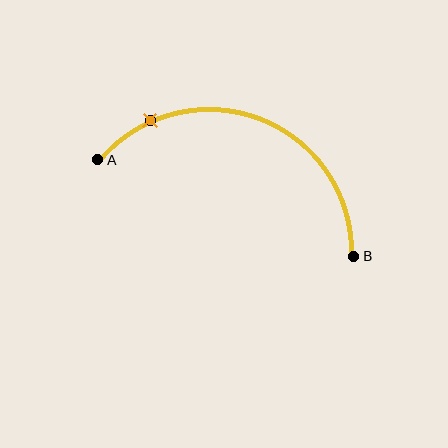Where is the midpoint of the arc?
The arc midpoint is the point on the curve farthest from the straight line joining A and B. It sits above that line.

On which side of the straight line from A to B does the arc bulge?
The arc bulges above the straight line connecting A and B.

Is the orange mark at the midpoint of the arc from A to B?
No. The orange mark lies on the arc but is closer to endpoint A. The arc midpoint would be at the point on the curve equidistant along the arc from both A and B.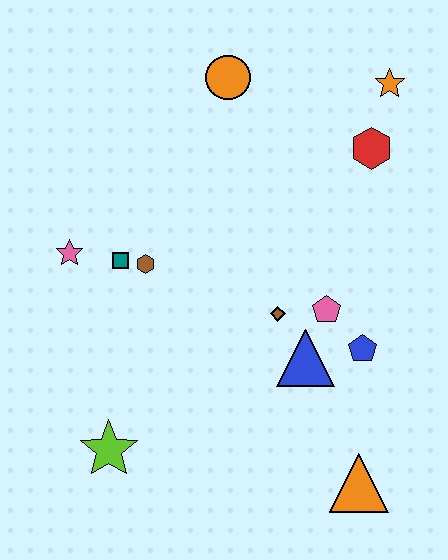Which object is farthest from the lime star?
The orange star is farthest from the lime star.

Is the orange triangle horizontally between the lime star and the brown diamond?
No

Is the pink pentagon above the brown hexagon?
No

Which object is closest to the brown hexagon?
The teal square is closest to the brown hexagon.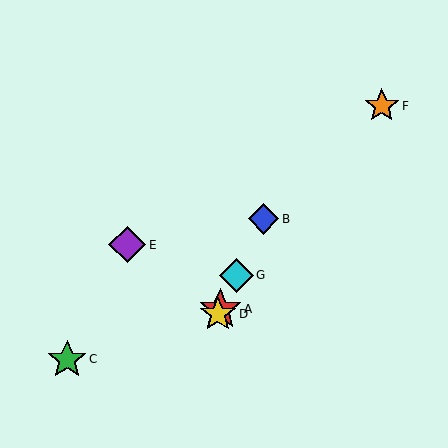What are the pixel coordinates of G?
Object G is at (236, 275).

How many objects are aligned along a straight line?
4 objects (A, B, D, G) are aligned along a straight line.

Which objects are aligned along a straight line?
Objects A, B, D, G are aligned along a straight line.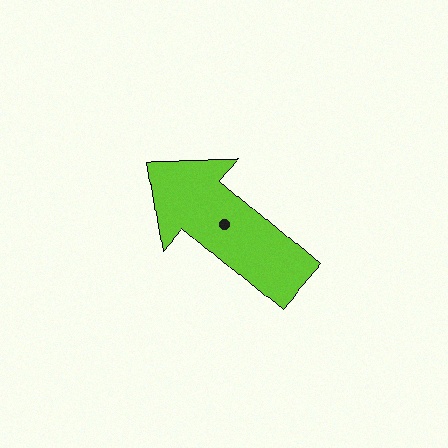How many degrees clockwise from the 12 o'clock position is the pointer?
Approximately 311 degrees.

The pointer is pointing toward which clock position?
Roughly 10 o'clock.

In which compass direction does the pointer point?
Northwest.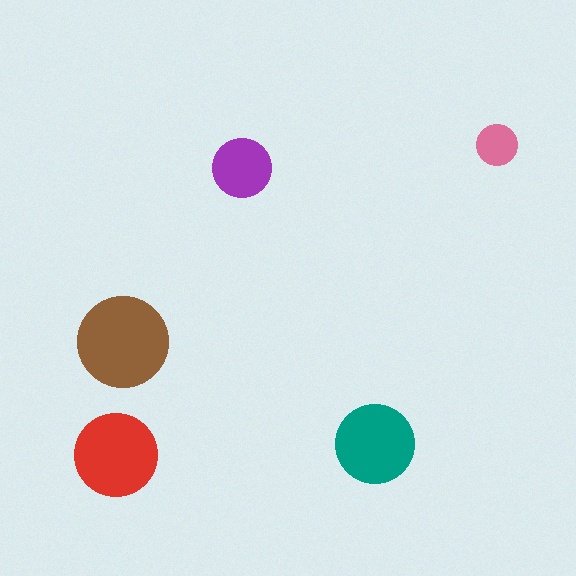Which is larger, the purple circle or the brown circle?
The brown one.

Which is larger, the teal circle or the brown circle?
The brown one.